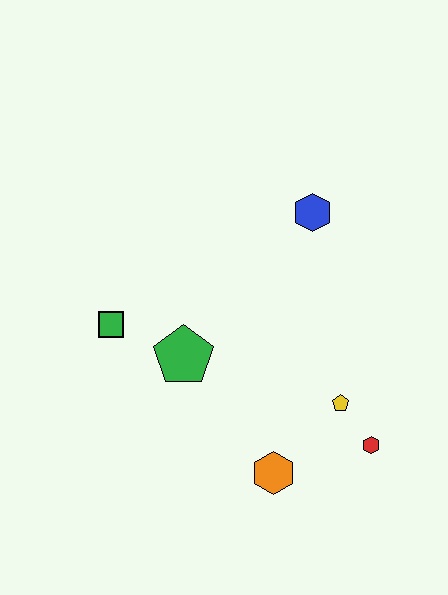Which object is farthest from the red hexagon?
The green square is farthest from the red hexagon.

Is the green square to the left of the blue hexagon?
Yes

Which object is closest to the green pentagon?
The green square is closest to the green pentagon.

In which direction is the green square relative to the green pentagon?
The green square is to the left of the green pentagon.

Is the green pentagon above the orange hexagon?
Yes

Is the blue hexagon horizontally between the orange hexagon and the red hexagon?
Yes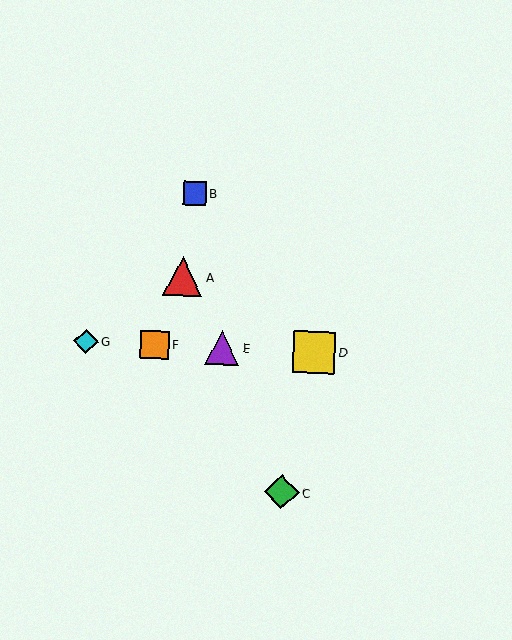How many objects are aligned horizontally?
4 objects (D, E, F, G) are aligned horizontally.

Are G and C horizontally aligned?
No, G is at y≈341 and C is at y≈492.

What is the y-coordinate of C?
Object C is at y≈492.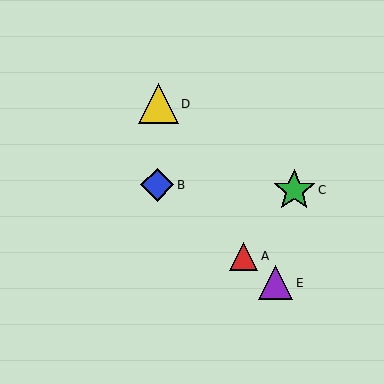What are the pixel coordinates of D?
Object D is at (159, 104).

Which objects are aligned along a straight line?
Objects A, B, E are aligned along a straight line.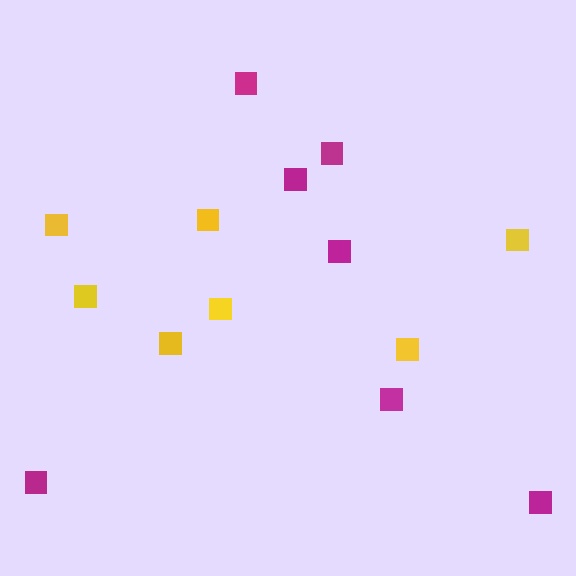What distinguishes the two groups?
There are 2 groups: one group of yellow squares (7) and one group of magenta squares (7).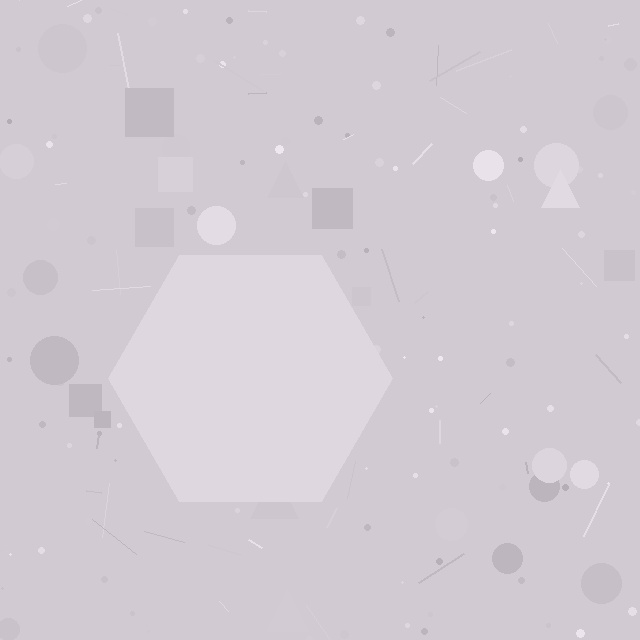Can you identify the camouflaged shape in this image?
The camouflaged shape is a hexagon.